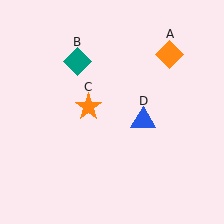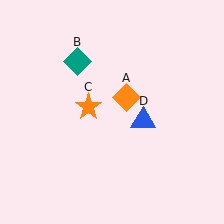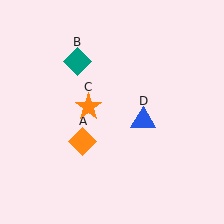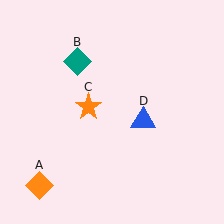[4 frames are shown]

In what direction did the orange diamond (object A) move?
The orange diamond (object A) moved down and to the left.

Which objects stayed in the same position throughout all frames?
Teal diamond (object B) and orange star (object C) and blue triangle (object D) remained stationary.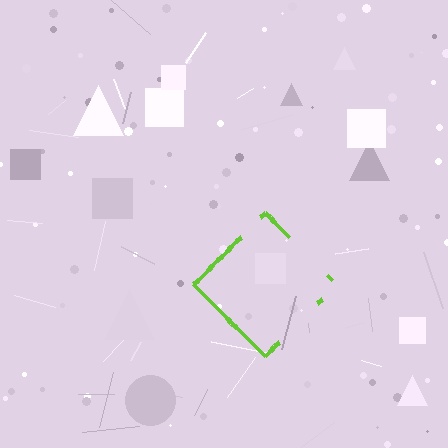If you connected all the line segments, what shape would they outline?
They would outline a diamond.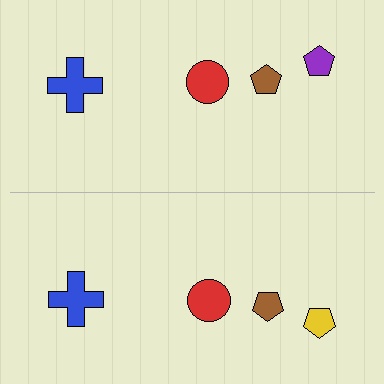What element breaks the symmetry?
The yellow pentagon on the bottom side breaks the symmetry — its mirror counterpart is purple.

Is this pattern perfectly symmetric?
No, the pattern is not perfectly symmetric. The yellow pentagon on the bottom side breaks the symmetry — its mirror counterpart is purple.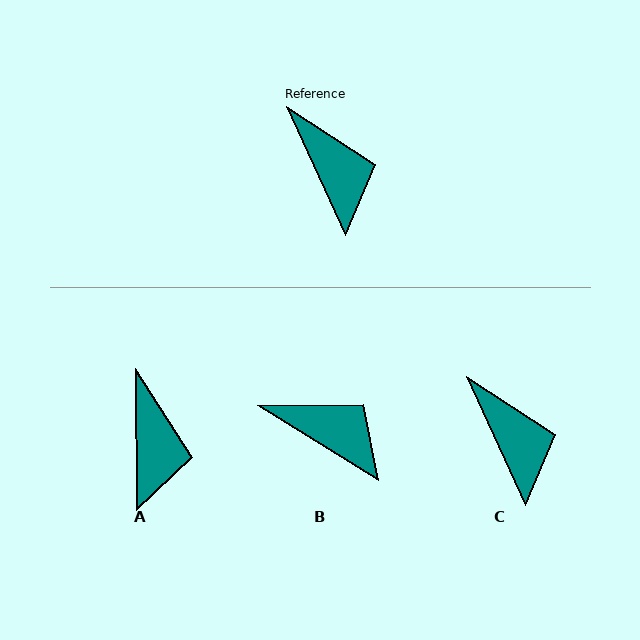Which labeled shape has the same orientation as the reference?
C.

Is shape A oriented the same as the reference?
No, it is off by about 24 degrees.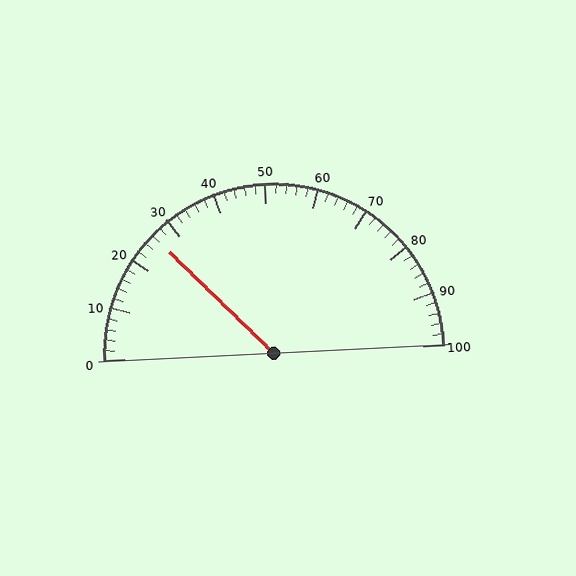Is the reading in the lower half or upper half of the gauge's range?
The reading is in the lower half of the range (0 to 100).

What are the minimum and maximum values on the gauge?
The gauge ranges from 0 to 100.